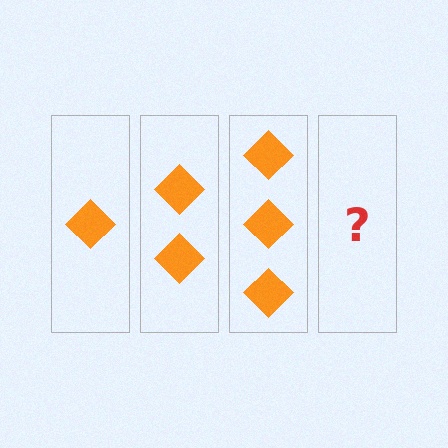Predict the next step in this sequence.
The next step is 4 diamonds.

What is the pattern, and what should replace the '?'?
The pattern is that each step adds one more diamond. The '?' should be 4 diamonds.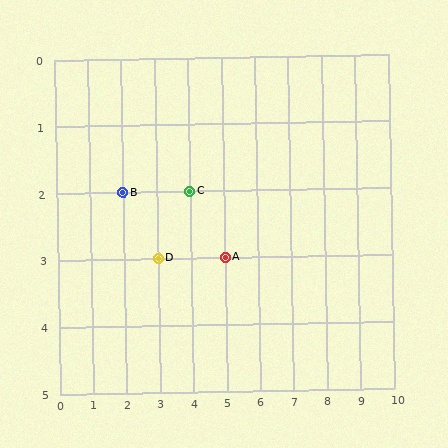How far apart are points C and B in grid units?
Points C and B are 2 columns apart.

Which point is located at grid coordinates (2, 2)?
Point B is at (2, 2).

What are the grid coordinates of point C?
Point C is at grid coordinates (4, 2).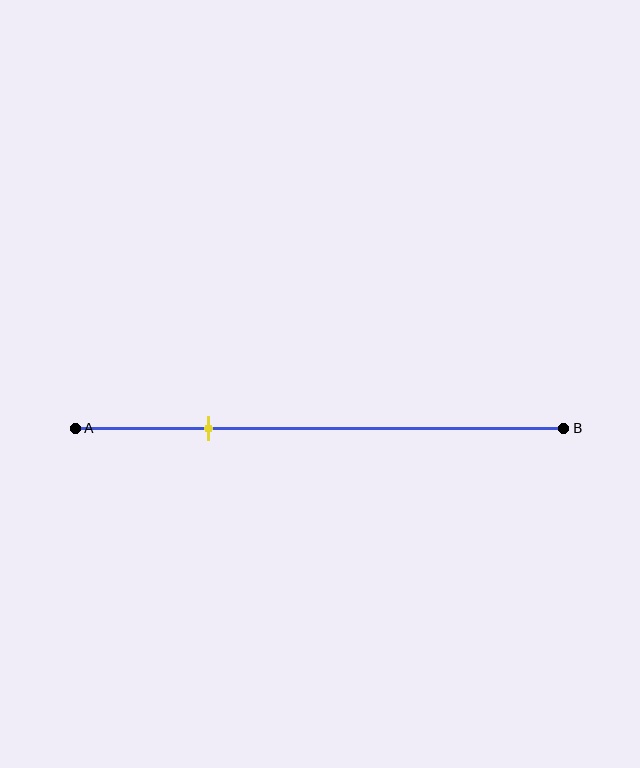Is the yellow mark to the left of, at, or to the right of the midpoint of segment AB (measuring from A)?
The yellow mark is to the left of the midpoint of segment AB.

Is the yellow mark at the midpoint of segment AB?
No, the mark is at about 25% from A, not at the 50% midpoint.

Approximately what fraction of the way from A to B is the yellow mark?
The yellow mark is approximately 25% of the way from A to B.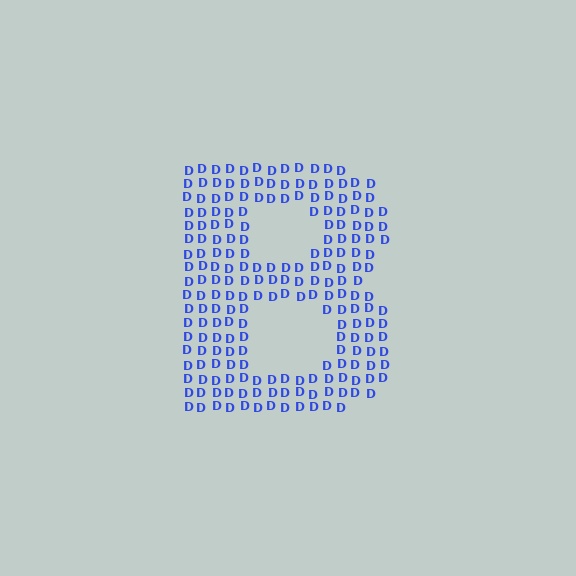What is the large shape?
The large shape is the letter B.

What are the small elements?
The small elements are letter D's.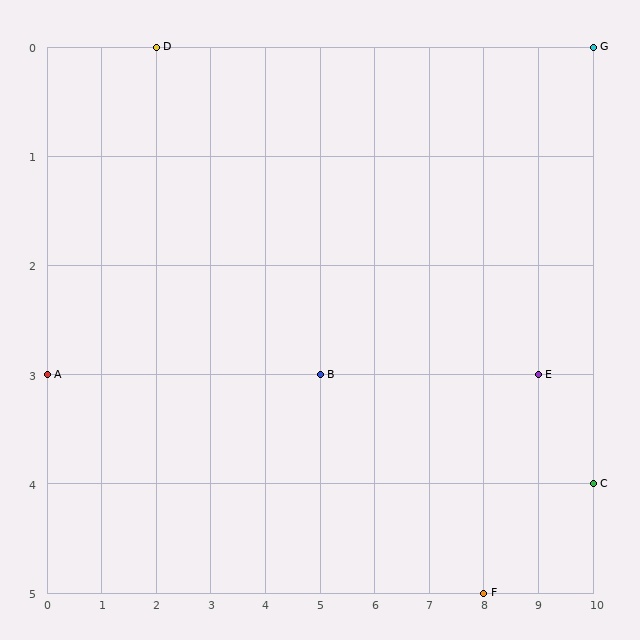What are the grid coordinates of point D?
Point D is at grid coordinates (2, 0).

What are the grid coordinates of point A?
Point A is at grid coordinates (0, 3).